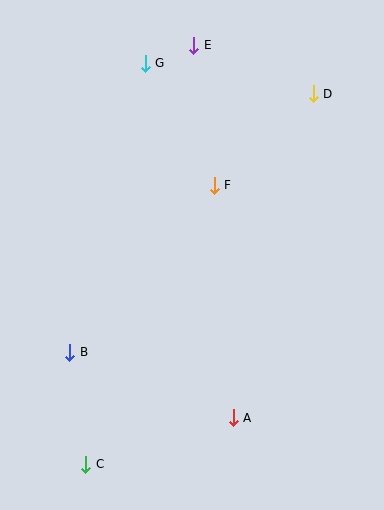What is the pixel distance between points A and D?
The distance between A and D is 333 pixels.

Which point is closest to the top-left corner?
Point G is closest to the top-left corner.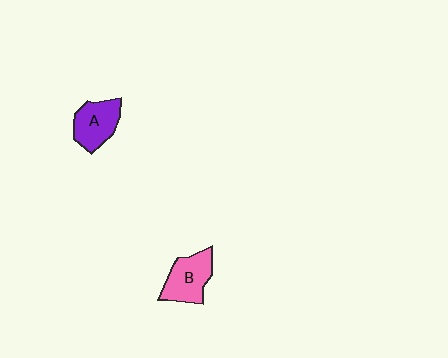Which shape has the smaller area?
Shape A (purple).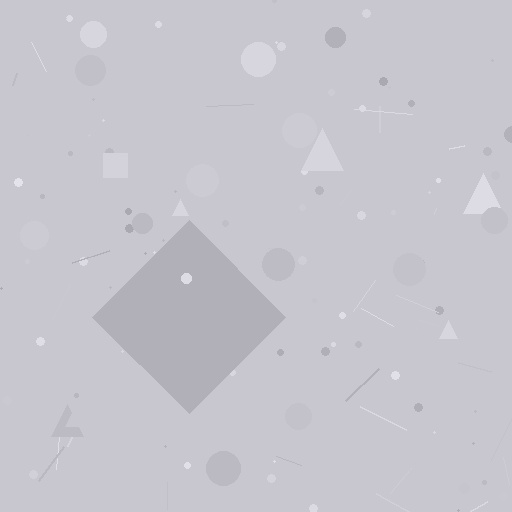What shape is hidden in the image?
A diamond is hidden in the image.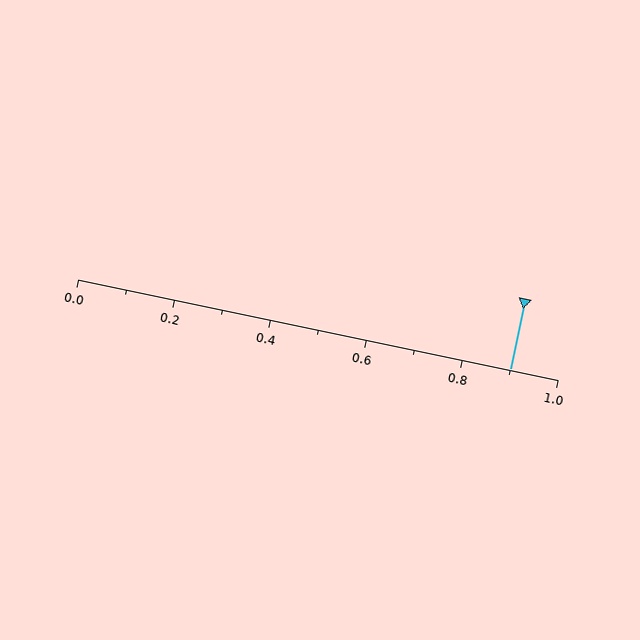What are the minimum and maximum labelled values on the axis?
The axis runs from 0.0 to 1.0.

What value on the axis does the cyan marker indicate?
The marker indicates approximately 0.9.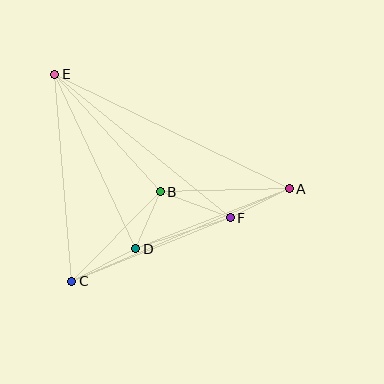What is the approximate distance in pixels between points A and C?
The distance between A and C is approximately 236 pixels.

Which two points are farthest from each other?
Points A and E are farthest from each other.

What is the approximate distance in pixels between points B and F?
The distance between B and F is approximately 75 pixels.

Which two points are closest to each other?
Points B and D are closest to each other.